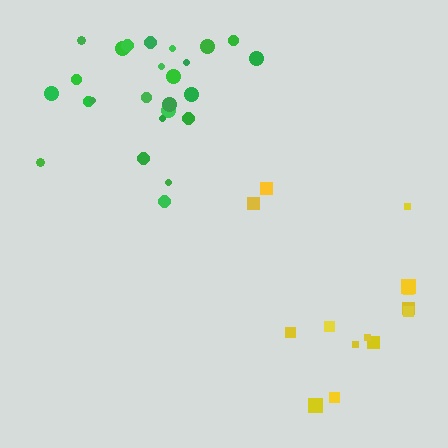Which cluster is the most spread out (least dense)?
Yellow.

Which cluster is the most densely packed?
Green.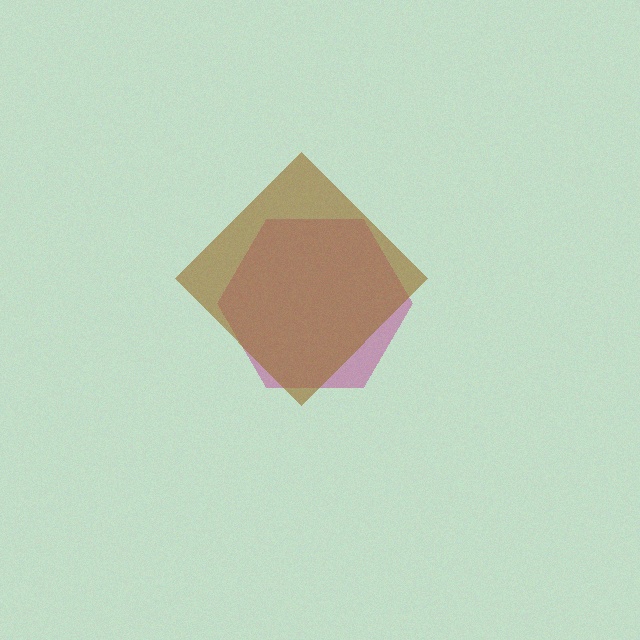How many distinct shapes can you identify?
There are 2 distinct shapes: a magenta hexagon, a brown diamond.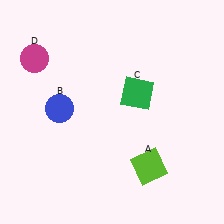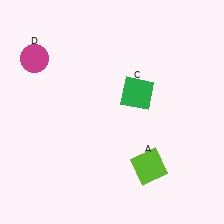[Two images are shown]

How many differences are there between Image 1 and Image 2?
There is 1 difference between the two images.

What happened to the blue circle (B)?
The blue circle (B) was removed in Image 2. It was in the top-left area of Image 1.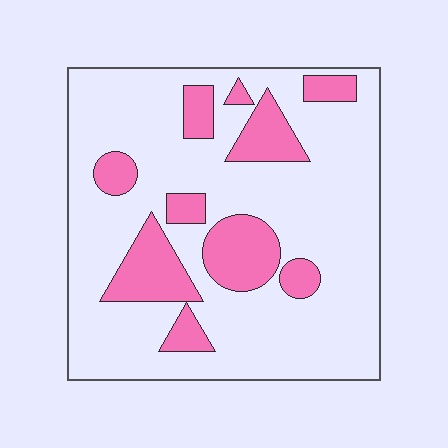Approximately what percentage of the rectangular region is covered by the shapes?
Approximately 25%.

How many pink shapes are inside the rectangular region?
10.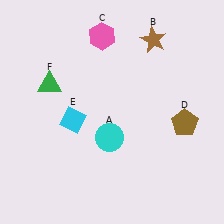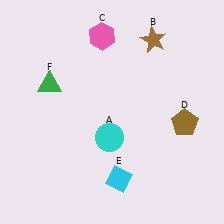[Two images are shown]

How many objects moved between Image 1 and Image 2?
1 object moved between the two images.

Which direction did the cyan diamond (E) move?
The cyan diamond (E) moved down.